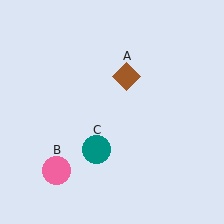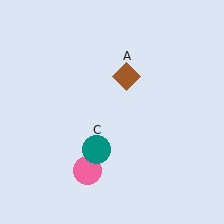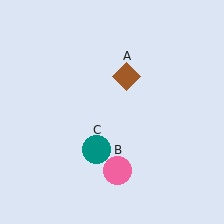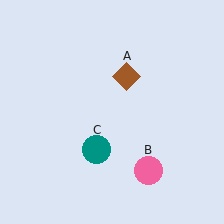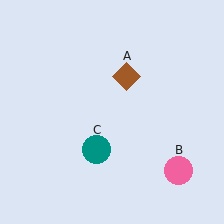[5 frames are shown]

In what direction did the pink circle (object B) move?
The pink circle (object B) moved right.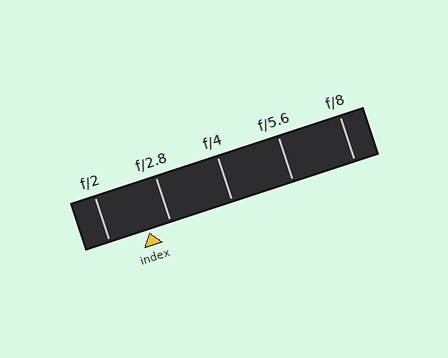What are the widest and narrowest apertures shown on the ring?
The widest aperture shown is f/2 and the narrowest is f/8.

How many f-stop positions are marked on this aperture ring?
There are 5 f-stop positions marked.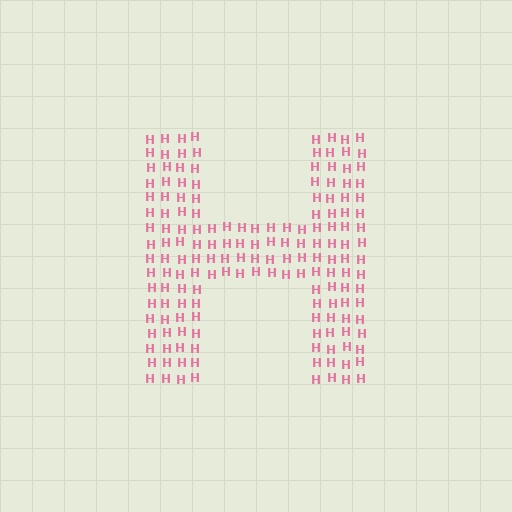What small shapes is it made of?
It is made of small letter H's.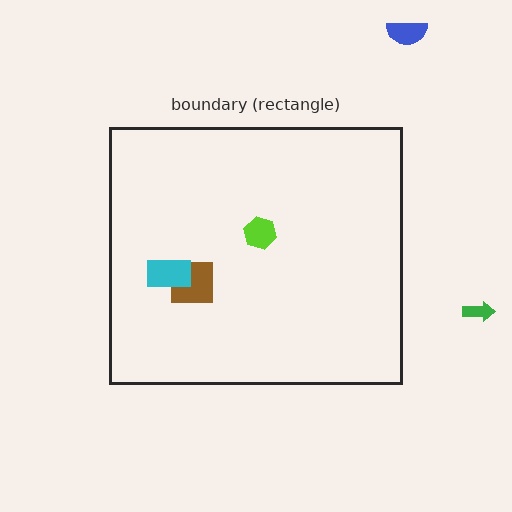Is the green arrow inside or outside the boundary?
Outside.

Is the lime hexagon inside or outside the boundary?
Inside.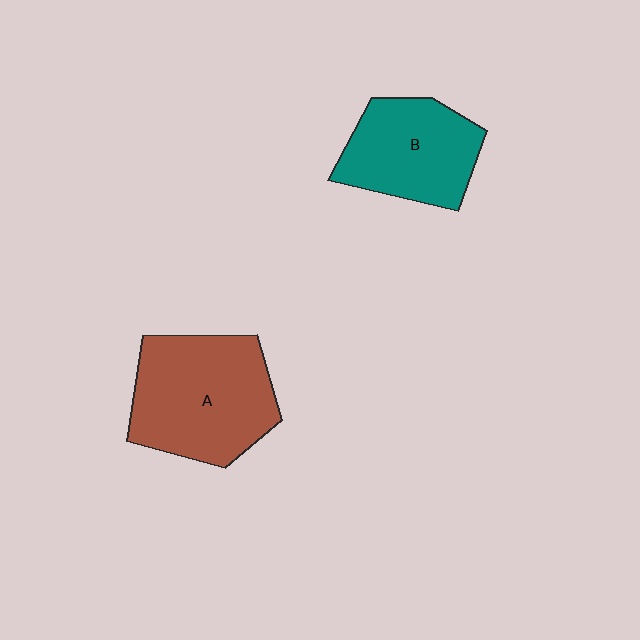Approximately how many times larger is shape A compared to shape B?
Approximately 1.3 times.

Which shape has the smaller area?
Shape B (teal).